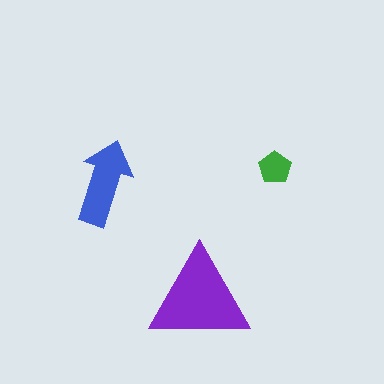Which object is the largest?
The purple triangle.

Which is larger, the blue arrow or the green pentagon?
The blue arrow.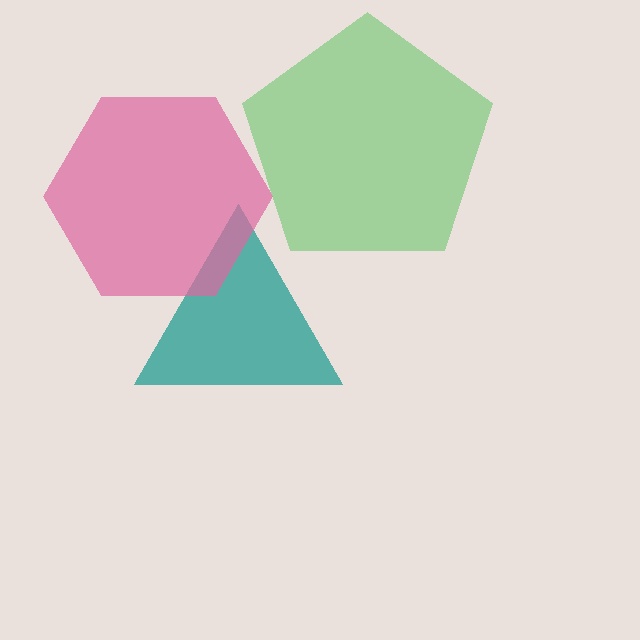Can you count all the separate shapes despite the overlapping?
Yes, there are 3 separate shapes.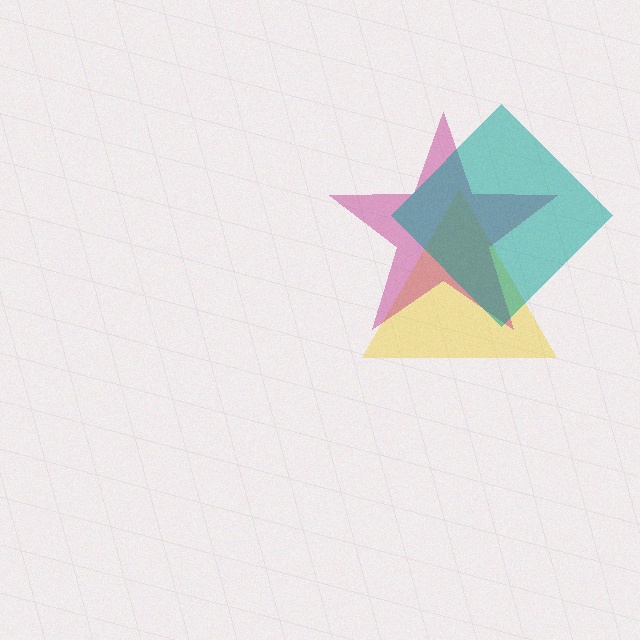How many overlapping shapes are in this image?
There are 3 overlapping shapes in the image.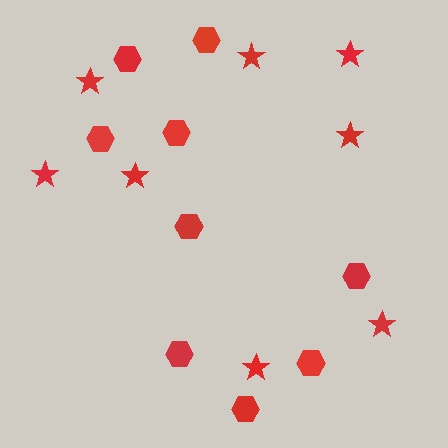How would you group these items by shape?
There are 2 groups: one group of stars (8) and one group of hexagons (9).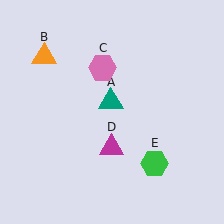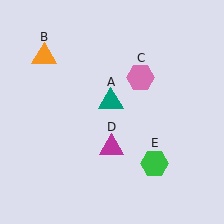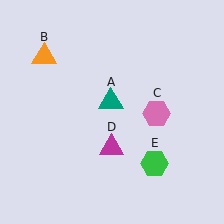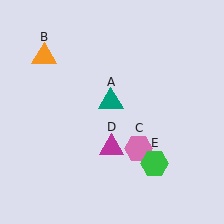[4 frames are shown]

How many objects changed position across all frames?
1 object changed position: pink hexagon (object C).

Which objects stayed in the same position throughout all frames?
Teal triangle (object A) and orange triangle (object B) and magenta triangle (object D) and green hexagon (object E) remained stationary.